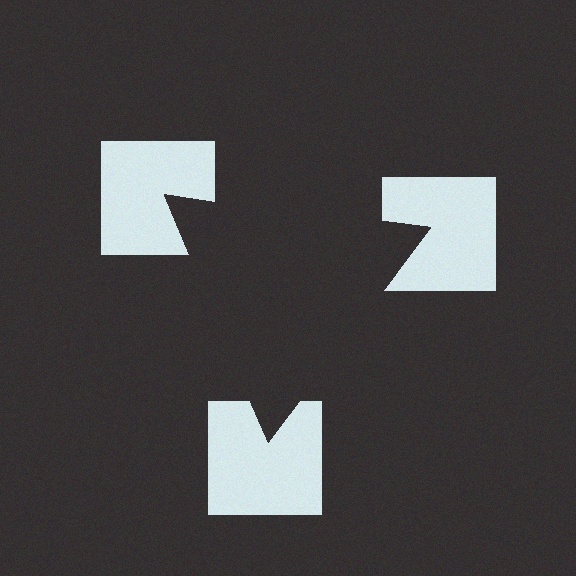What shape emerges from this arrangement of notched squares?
An illusory triangle — its edges are inferred from the aligned wedge cuts in the notched squares, not physically drawn.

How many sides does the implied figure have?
3 sides.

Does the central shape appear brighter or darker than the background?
It typically appears slightly darker than the background, even though no actual brightness change is drawn.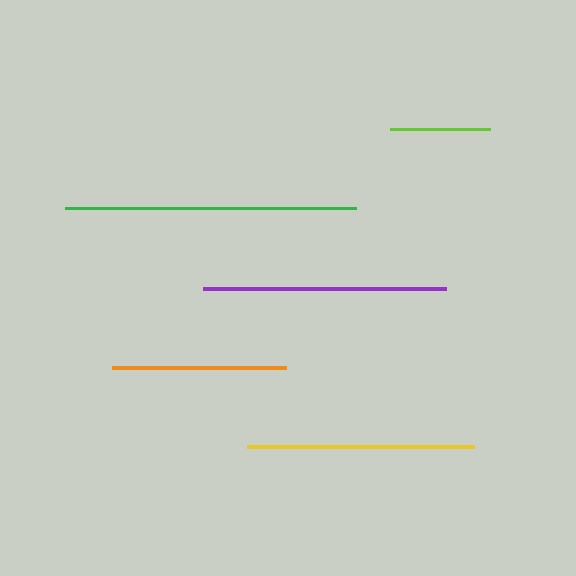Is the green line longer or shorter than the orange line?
The green line is longer than the orange line.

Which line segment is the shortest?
The lime line is the shortest at approximately 100 pixels.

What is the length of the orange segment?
The orange segment is approximately 175 pixels long.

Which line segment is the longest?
The green line is the longest at approximately 291 pixels.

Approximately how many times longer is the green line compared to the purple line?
The green line is approximately 1.2 times the length of the purple line.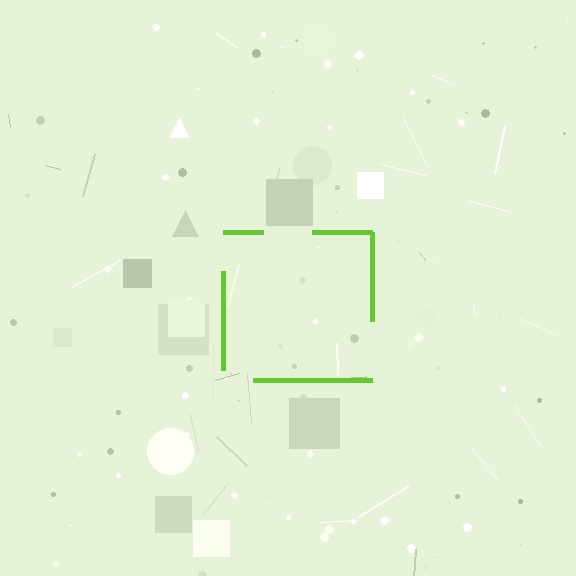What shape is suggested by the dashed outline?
The dashed outline suggests a square.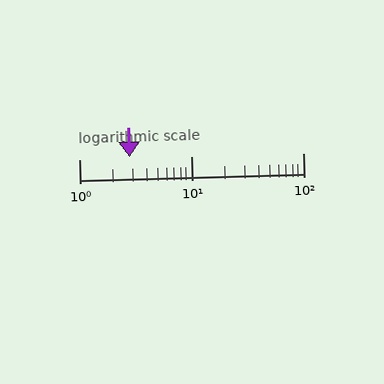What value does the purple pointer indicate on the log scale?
The pointer indicates approximately 2.8.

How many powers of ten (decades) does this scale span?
The scale spans 2 decades, from 1 to 100.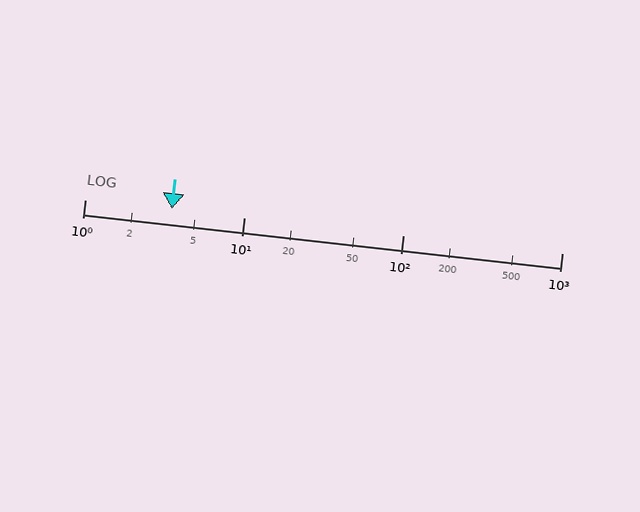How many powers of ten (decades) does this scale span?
The scale spans 3 decades, from 1 to 1000.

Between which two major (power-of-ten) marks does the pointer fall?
The pointer is between 1 and 10.